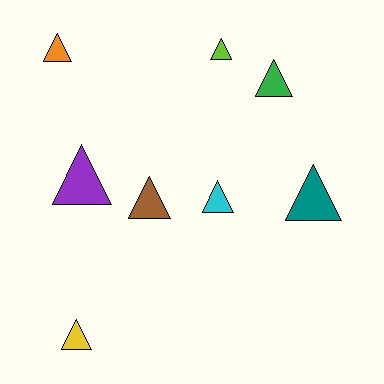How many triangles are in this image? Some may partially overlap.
There are 8 triangles.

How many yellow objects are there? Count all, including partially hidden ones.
There is 1 yellow object.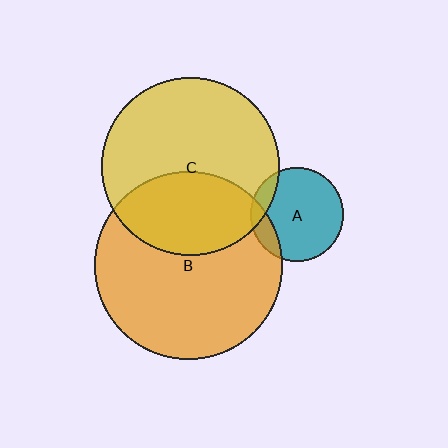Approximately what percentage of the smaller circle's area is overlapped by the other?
Approximately 10%.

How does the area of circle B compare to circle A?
Approximately 4.0 times.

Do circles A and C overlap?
Yes.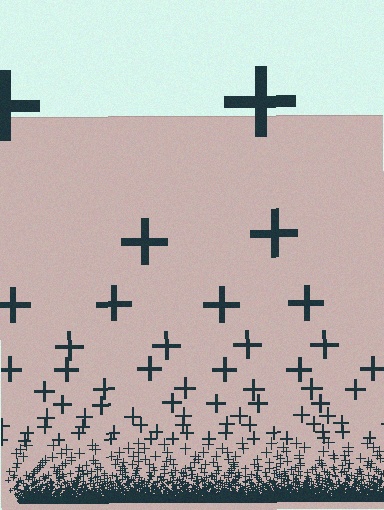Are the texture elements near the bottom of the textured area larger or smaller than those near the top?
Smaller. The gradient is inverted — elements near the bottom are smaller and denser.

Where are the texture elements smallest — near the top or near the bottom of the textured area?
Near the bottom.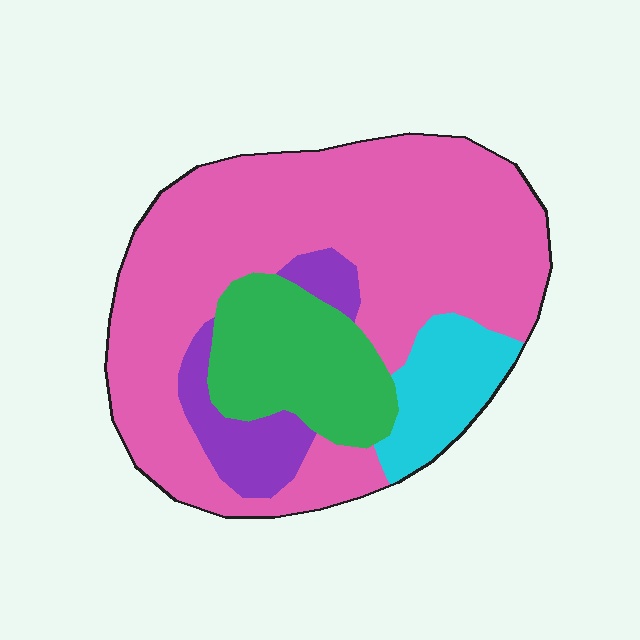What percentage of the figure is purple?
Purple covers around 10% of the figure.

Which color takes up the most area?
Pink, at roughly 65%.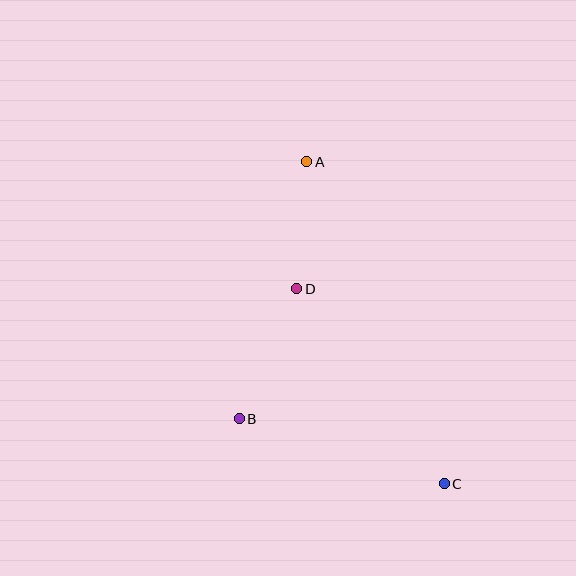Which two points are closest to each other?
Points A and D are closest to each other.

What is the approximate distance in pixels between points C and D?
The distance between C and D is approximately 245 pixels.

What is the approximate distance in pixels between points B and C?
The distance between B and C is approximately 215 pixels.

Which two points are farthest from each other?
Points A and C are farthest from each other.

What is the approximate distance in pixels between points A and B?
The distance between A and B is approximately 265 pixels.